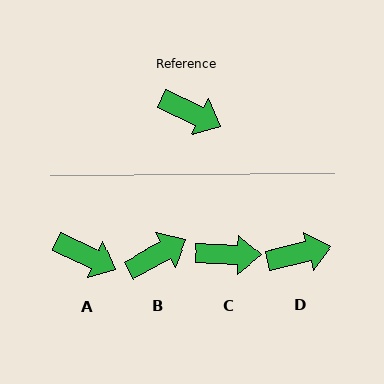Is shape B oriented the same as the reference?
No, it is off by about 53 degrees.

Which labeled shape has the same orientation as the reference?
A.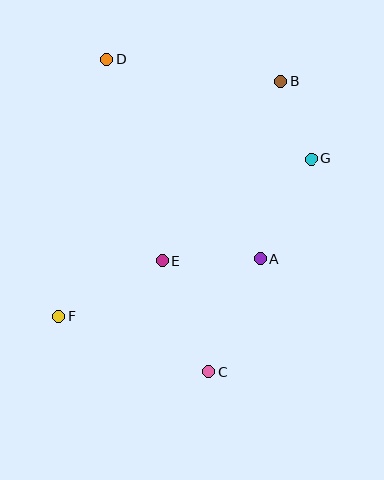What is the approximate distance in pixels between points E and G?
The distance between E and G is approximately 180 pixels.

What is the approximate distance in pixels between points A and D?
The distance between A and D is approximately 251 pixels.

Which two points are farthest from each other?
Points C and D are farthest from each other.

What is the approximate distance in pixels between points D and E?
The distance between D and E is approximately 208 pixels.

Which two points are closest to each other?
Points B and G are closest to each other.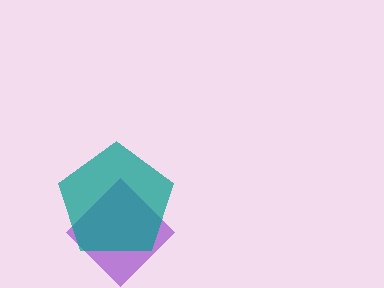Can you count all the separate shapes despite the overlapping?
Yes, there are 2 separate shapes.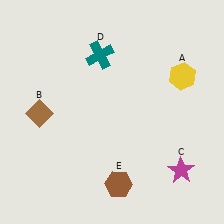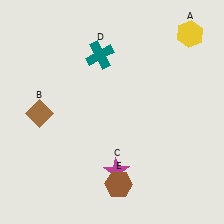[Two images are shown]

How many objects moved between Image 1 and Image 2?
2 objects moved between the two images.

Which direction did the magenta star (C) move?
The magenta star (C) moved left.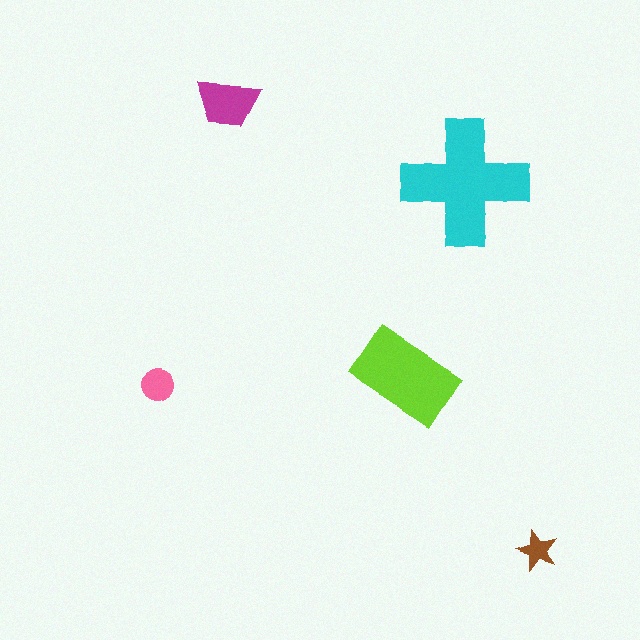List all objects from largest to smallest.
The cyan cross, the lime rectangle, the magenta trapezoid, the pink circle, the brown star.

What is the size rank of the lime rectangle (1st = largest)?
2nd.